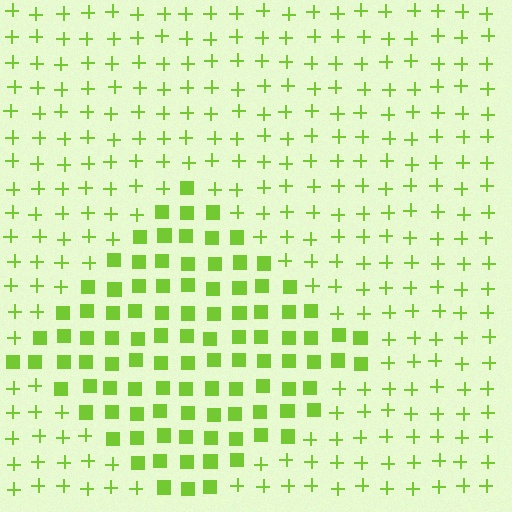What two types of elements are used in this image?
The image uses squares inside the diamond region and plus signs outside it.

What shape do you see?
I see a diamond.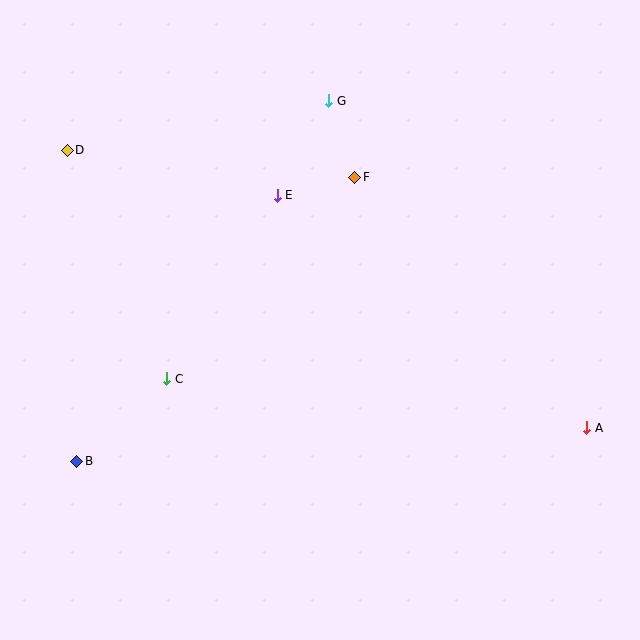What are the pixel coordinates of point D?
Point D is at (67, 150).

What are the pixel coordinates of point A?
Point A is at (587, 428).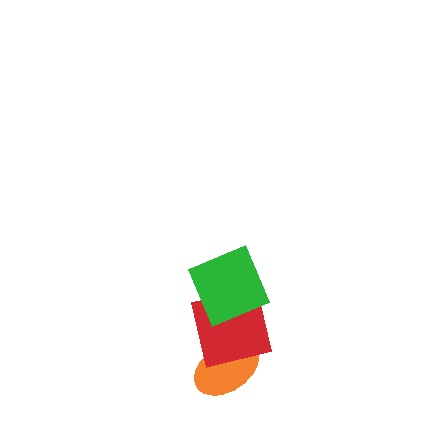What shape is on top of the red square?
The green square is on top of the red square.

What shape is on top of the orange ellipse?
The red square is on top of the orange ellipse.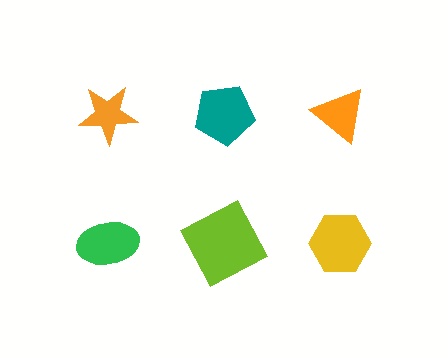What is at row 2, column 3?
A yellow hexagon.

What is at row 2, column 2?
A lime square.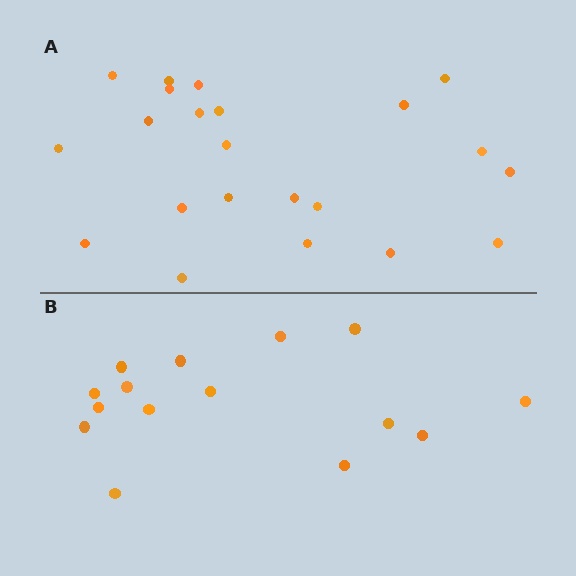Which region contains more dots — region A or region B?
Region A (the top region) has more dots.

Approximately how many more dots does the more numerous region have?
Region A has roughly 8 or so more dots than region B.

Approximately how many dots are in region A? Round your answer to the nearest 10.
About 20 dots. (The exact count is 22, which rounds to 20.)